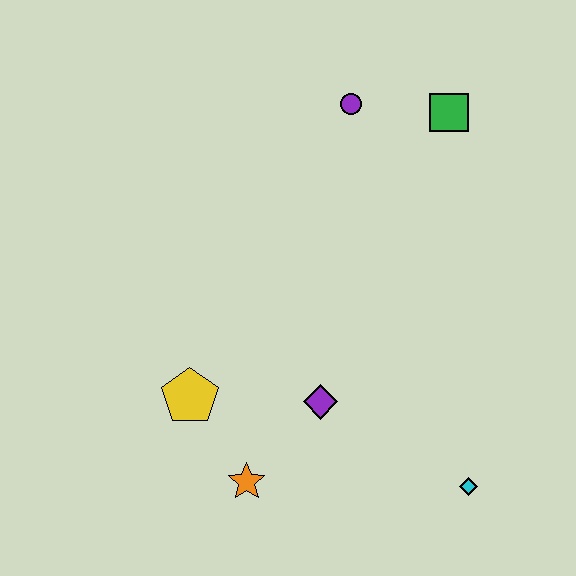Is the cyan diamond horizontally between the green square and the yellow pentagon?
No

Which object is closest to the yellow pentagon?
The orange star is closest to the yellow pentagon.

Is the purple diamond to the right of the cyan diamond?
No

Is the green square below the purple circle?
Yes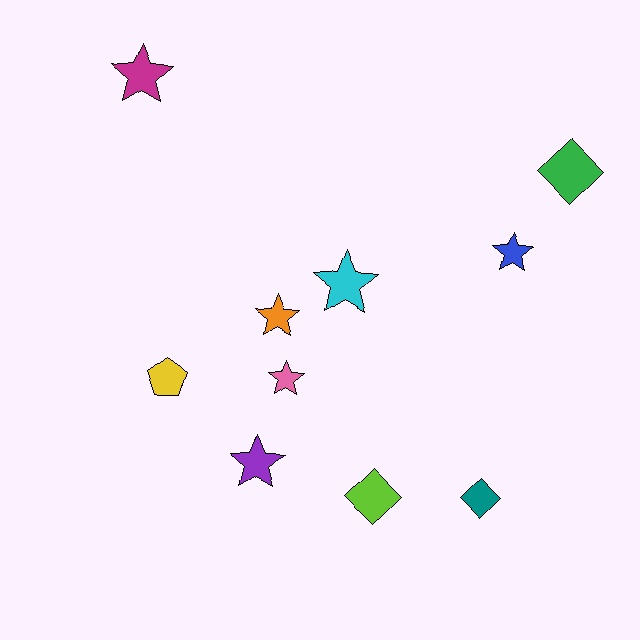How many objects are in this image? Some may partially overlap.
There are 10 objects.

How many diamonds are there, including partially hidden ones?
There are 3 diamonds.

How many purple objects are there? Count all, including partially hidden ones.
There is 1 purple object.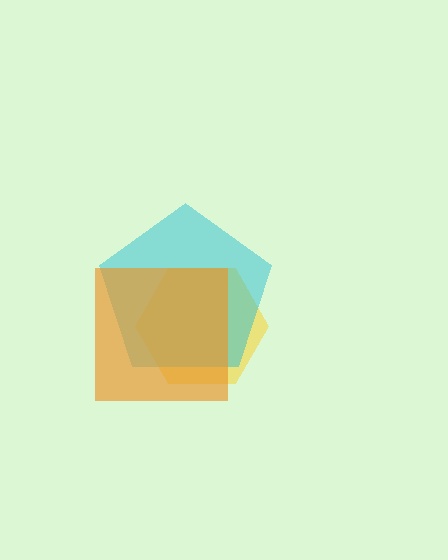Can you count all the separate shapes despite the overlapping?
Yes, there are 3 separate shapes.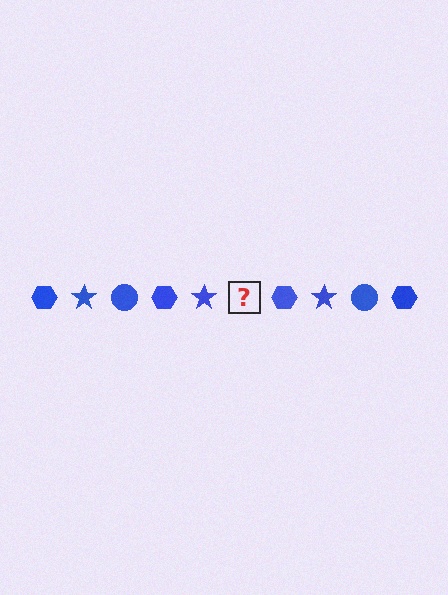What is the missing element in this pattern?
The missing element is a blue circle.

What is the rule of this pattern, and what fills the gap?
The rule is that the pattern cycles through hexagon, star, circle shapes in blue. The gap should be filled with a blue circle.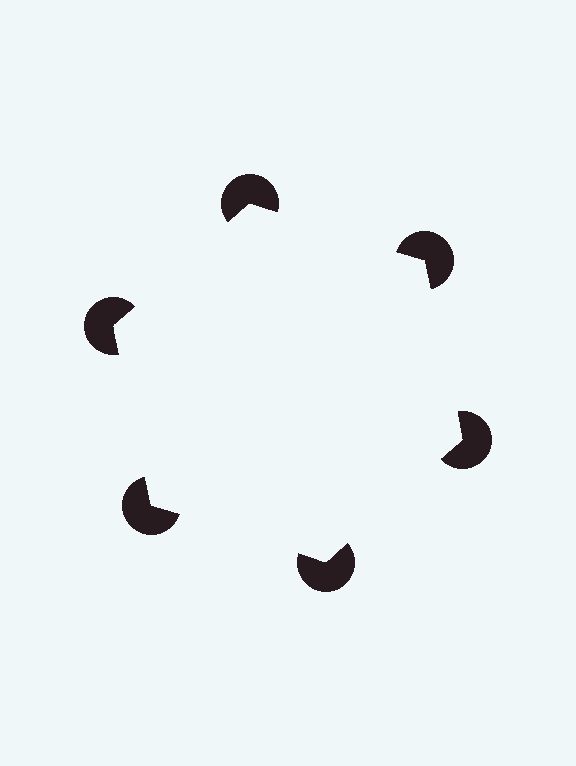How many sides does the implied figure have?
6 sides.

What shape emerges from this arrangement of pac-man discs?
An illusory hexagon — its edges are inferred from the aligned wedge cuts in the pac-man discs, not physically drawn.